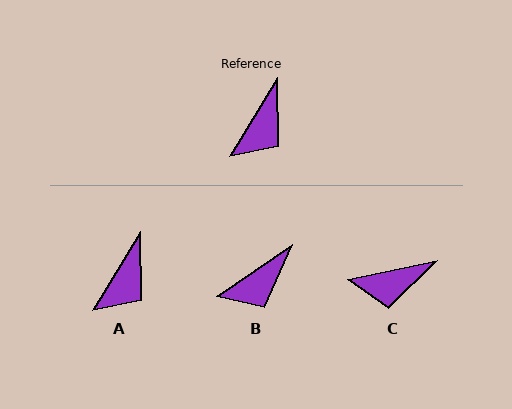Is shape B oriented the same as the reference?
No, it is off by about 25 degrees.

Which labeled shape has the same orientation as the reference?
A.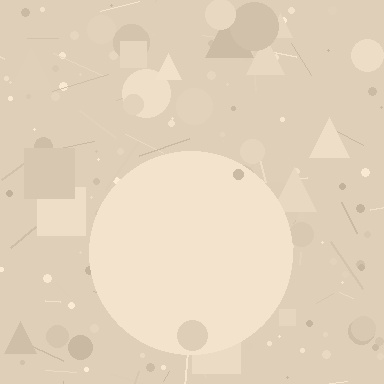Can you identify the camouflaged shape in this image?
The camouflaged shape is a circle.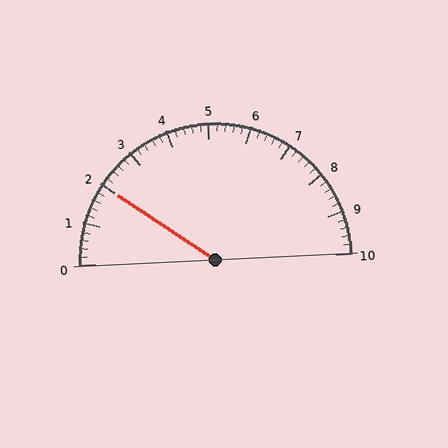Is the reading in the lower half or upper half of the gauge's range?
The reading is in the lower half of the range (0 to 10).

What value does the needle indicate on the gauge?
The needle indicates approximately 2.0.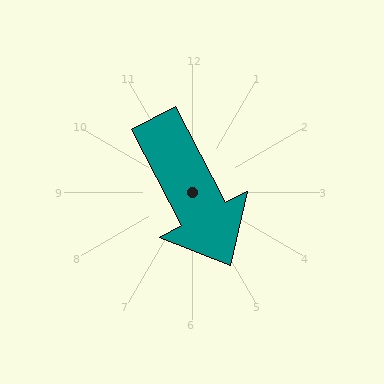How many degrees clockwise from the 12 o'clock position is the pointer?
Approximately 153 degrees.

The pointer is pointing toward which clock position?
Roughly 5 o'clock.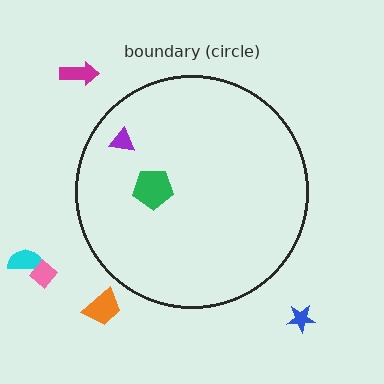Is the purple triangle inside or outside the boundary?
Inside.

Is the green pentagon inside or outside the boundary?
Inside.